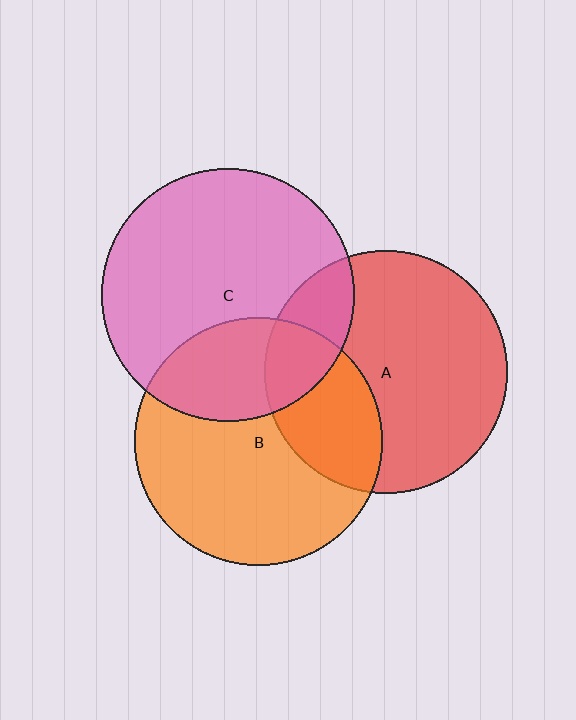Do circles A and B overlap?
Yes.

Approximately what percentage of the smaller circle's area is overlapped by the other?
Approximately 30%.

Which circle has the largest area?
Circle C (pink).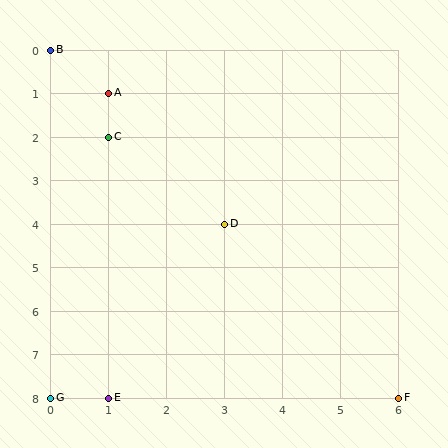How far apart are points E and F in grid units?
Points E and F are 5 columns apart.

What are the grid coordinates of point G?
Point G is at grid coordinates (0, 8).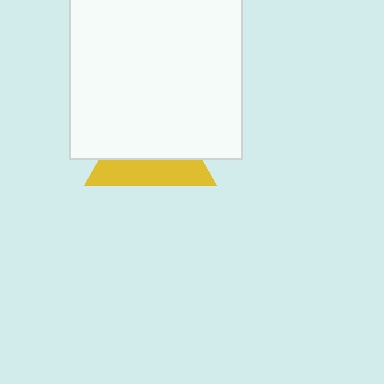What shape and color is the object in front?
The object in front is a white square.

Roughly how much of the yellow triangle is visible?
A small part of it is visible (roughly 40%).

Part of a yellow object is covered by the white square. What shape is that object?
It is a triangle.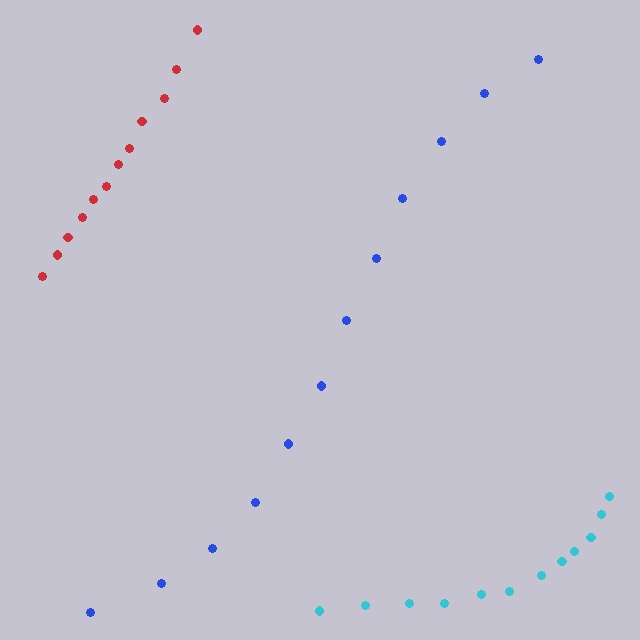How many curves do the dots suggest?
There are 3 distinct paths.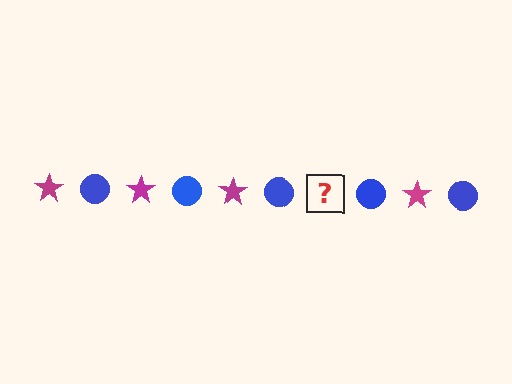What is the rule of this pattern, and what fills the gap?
The rule is that the pattern alternates between magenta star and blue circle. The gap should be filled with a magenta star.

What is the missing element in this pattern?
The missing element is a magenta star.